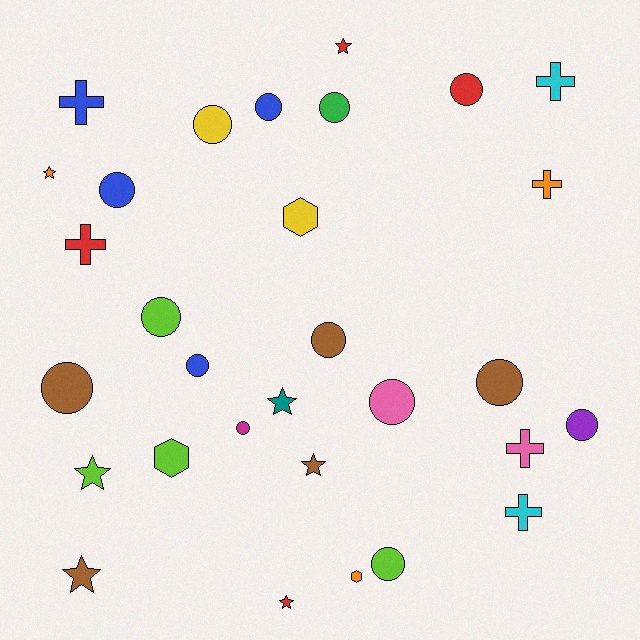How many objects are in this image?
There are 30 objects.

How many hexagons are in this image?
There are 3 hexagons.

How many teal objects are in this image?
There is 1 teal object.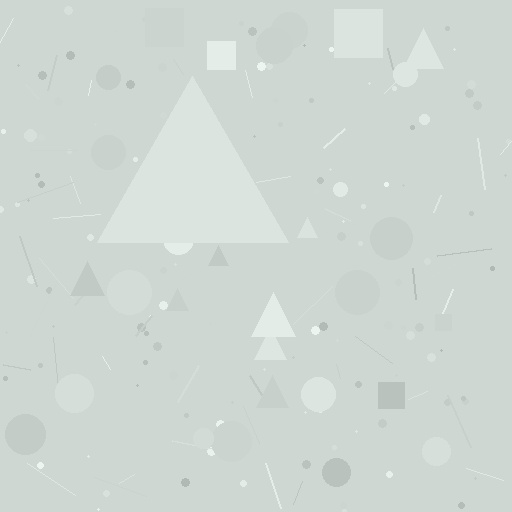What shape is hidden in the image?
A triangle is hidden in the image.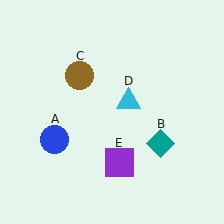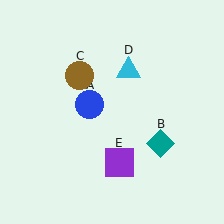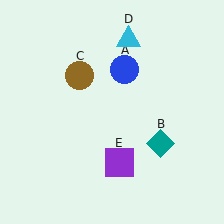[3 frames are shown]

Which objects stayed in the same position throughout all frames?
Teal diamond (object B) and brown circle (object C) and purple square (object E) remained stationary.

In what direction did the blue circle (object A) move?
The blue circle (object A) moved up and to the right.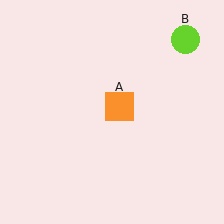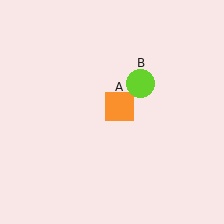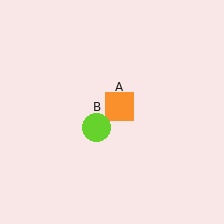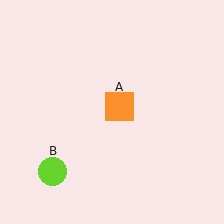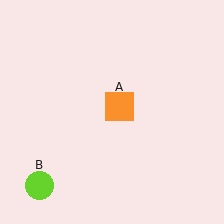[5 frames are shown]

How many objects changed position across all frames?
1 object changed position: lime circle (object B).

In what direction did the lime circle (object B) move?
The lime circle (object B) moved down and to the left.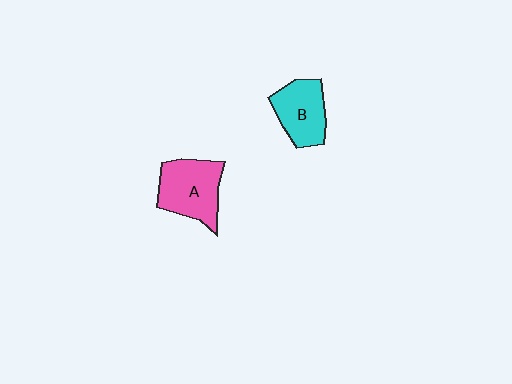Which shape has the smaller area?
Shape B (cyan).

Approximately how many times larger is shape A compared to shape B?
Approximately 1.2 times.